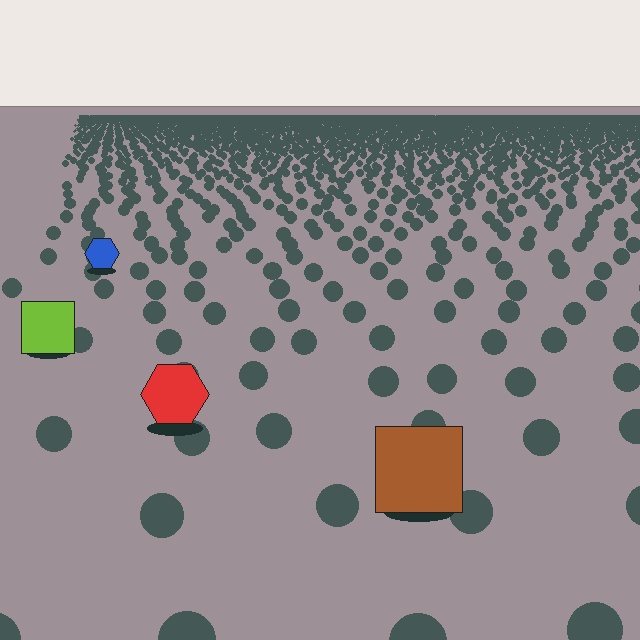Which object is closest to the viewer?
The brown square is closest. The texture marks near it are larger and more spread out.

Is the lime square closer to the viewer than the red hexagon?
No. The red hexagon is closer — you can tell from the texture gradient: the ground texture is coarser near it.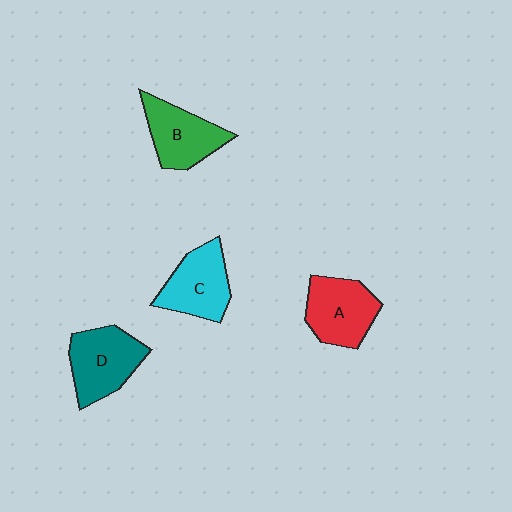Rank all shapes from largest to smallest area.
From largest to smallest: D (teal), A (red), C (cyan), B (green).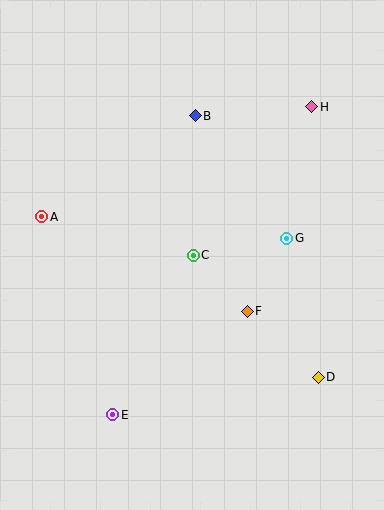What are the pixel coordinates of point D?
Point D is at (318, 377).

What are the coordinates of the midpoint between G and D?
The midpoint between G and D is at (303, 308).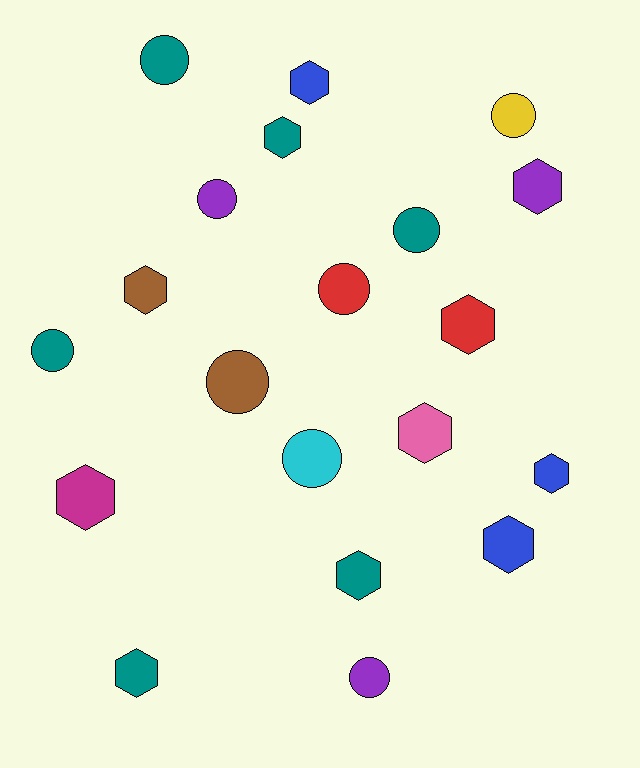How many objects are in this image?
There are 20 objects.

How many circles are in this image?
There are 9 circles.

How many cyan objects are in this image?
There is 1 cyan object.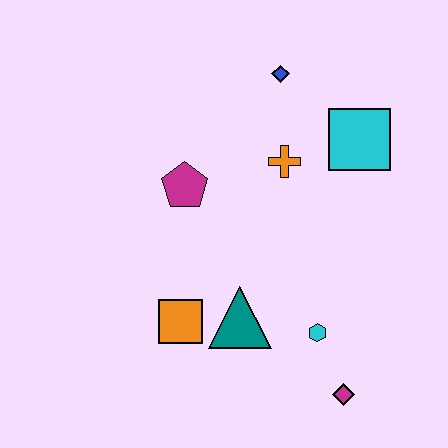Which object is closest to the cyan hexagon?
The magenta diamond is closest to the cyan hexagon.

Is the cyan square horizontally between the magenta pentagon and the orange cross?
No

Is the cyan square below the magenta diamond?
No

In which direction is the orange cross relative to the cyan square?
The orange cross is to the left of the cyan square.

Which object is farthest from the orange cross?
The magenta diamond is farthest from the orange cross.